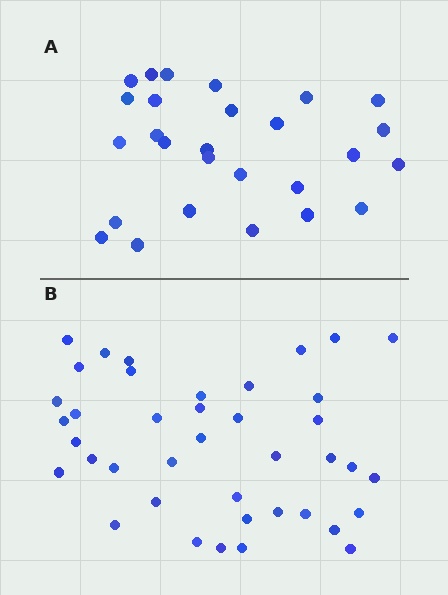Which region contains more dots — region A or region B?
Region B (the bottom region) has more dots.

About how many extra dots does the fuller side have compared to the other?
Region B has approximately 15 more dots than region A.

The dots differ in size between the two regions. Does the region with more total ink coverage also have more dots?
No. Region A has more total ink coverage because its dots are larger, but region B actually contains more individual dots. Total area can be misleading — the number of items is what matters here.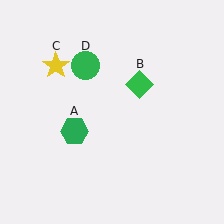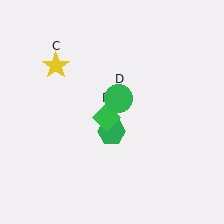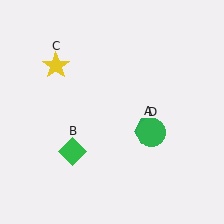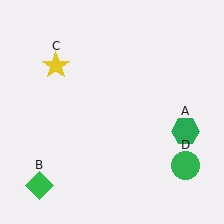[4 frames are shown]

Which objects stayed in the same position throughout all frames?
Yellow star (object C) remained stationary.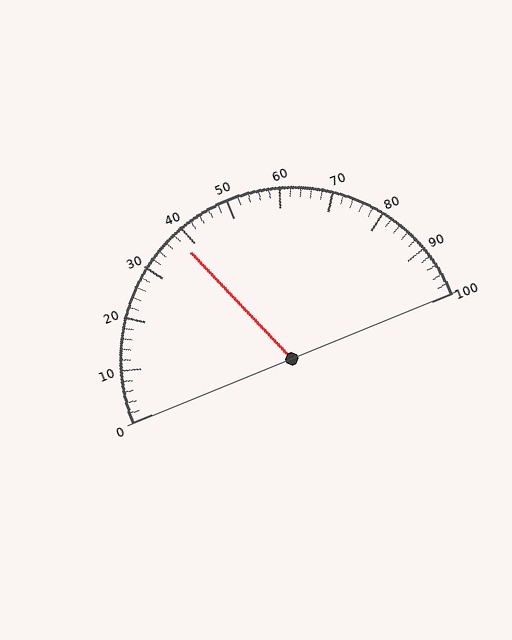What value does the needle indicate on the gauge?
The needle indicates approximately 38.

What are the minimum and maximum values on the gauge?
The gauge ranges from 0 to 100.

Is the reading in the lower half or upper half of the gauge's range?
The reading is in the lower half of the range (0 to 100).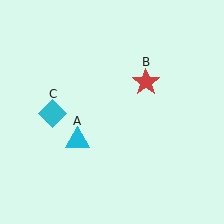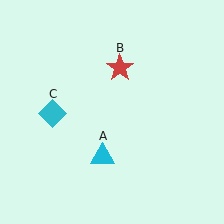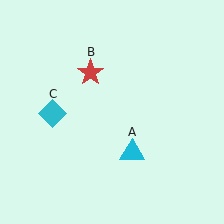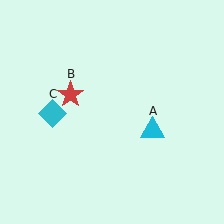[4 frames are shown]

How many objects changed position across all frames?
2 objects changed position: cyan triangle (object A), red star (object B).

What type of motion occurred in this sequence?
The cyan triangle (object A), red star (object B) rotated counterclockwise around the center of the scene.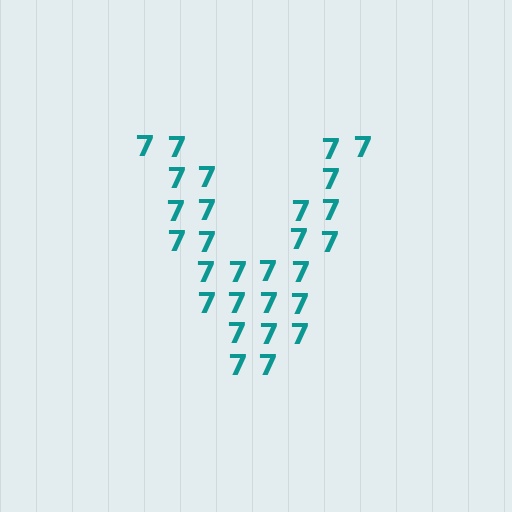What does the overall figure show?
The overall figure shows the letter V.